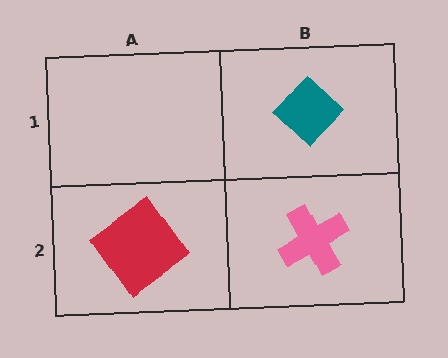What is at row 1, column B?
A teal diamond.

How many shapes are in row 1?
1 shape.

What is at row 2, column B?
A pink cross.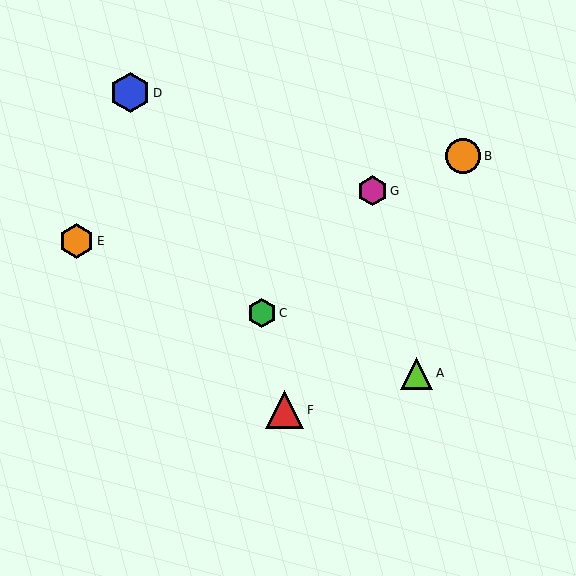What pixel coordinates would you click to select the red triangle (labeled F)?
Click at (285, 410) to select the red triangle F.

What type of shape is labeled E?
Shape E is an orange hexagon.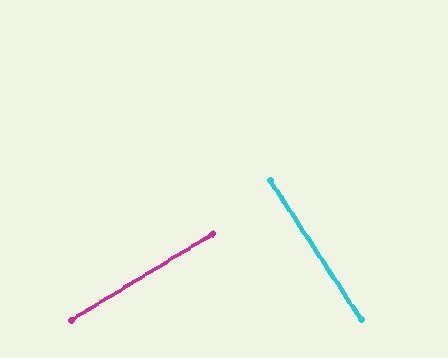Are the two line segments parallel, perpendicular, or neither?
Perpendicular — they meet at approximately 88°.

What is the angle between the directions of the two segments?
Approximately 88 degrees.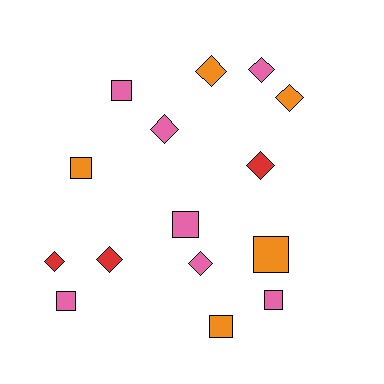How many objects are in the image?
There are 15 objects.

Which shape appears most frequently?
Diamond, with 8 objects.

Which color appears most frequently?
Pink, with 7 objects.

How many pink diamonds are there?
There are 3 pink diamonds.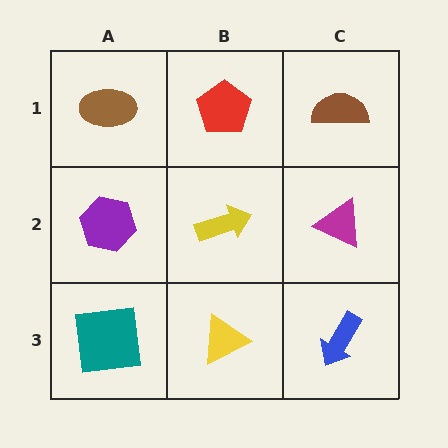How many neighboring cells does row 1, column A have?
2.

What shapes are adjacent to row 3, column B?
A yellow arrow (row 2, column B), a teal square (row 3, column A), a blue arrow (row 3, column C).